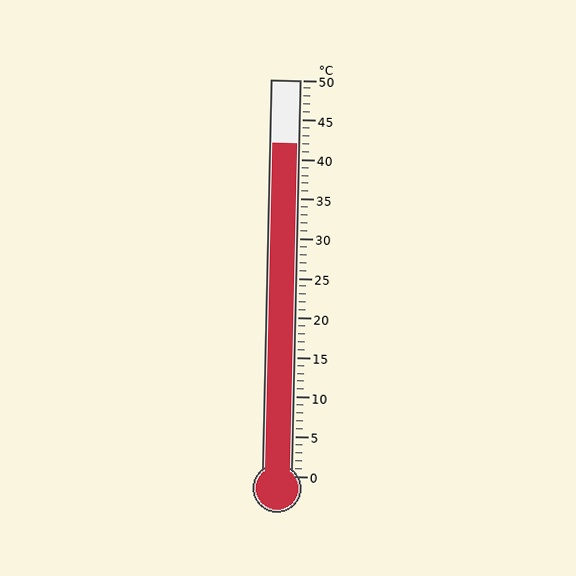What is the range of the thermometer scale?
The thermometer scale ranges from 0°C to 50°C.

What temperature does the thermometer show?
The thermometer shows approximately 42°C.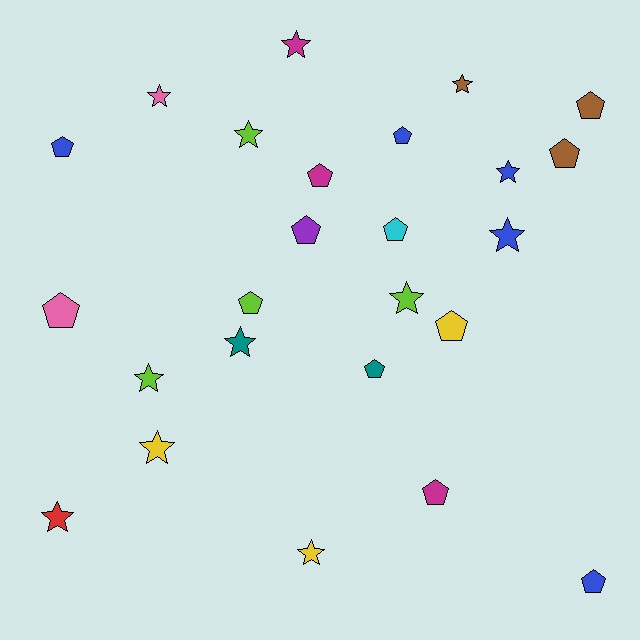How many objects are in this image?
There are 25 objects.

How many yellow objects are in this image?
There are 3 yellow objects.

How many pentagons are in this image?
There are 13 pentagons.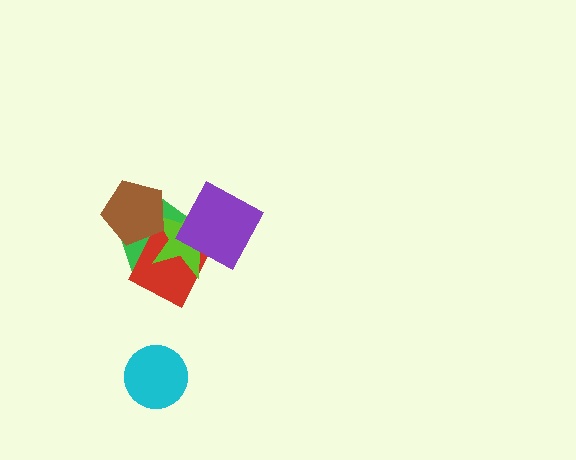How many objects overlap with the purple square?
3 objects overlap with the purple square.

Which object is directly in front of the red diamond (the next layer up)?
The lime star is directly in front of the red diamond.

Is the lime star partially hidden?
Yes, it is partially covered by another shape.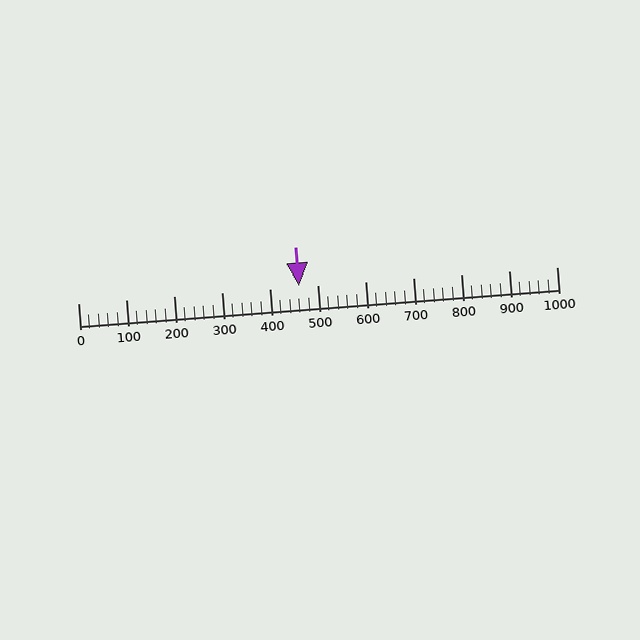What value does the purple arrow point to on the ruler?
The purple arrow points to approximately 461.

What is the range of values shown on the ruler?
The ruler shows values from 0 to 1000.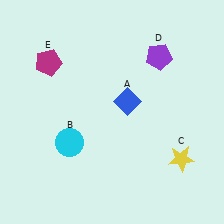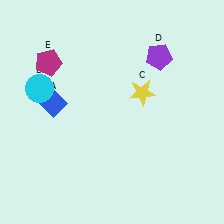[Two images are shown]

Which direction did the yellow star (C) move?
The yellow star (C) moved up.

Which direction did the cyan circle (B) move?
The cyan circle (B) moved up.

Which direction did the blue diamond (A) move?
The blue diamond (A) moved left.